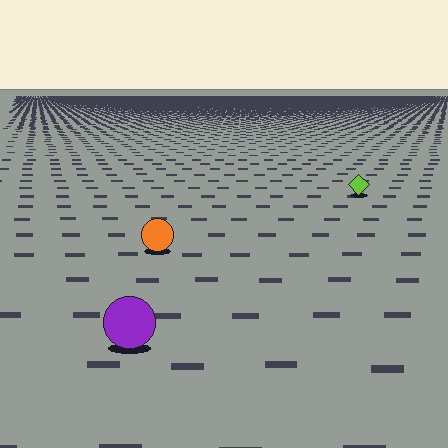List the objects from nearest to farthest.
From nearest to farthest: the purple circle, the orange circle, the lime diamond.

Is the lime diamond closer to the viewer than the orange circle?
No. The orange circle is closer — you can tell from the texture gradient: the ground texture is coarser near it.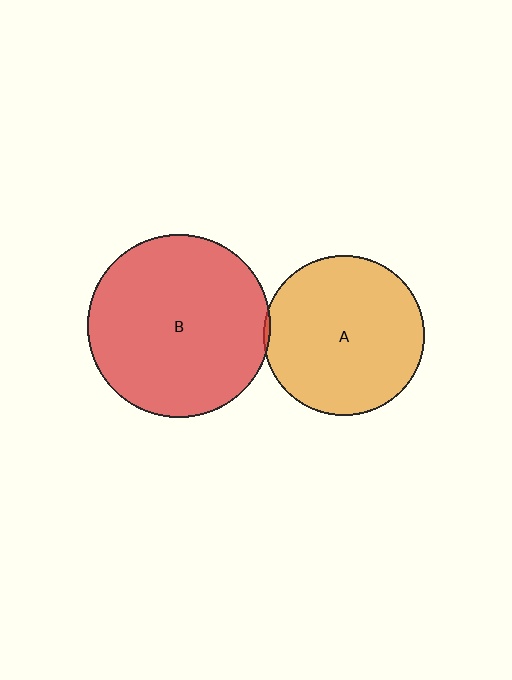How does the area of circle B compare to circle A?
Approximately 1.3 times.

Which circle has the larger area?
Circle B (red).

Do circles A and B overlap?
Yes.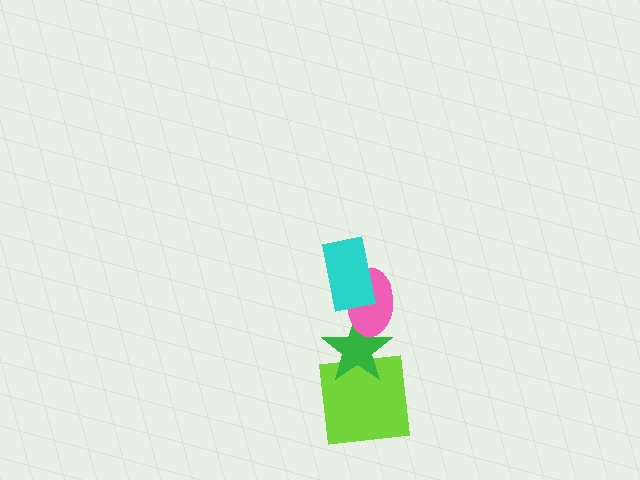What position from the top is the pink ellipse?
The pink ellipse is 2nd from the top.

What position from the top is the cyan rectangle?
The cyan rectangle is 1st from the top.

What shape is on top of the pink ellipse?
The cyan rectangle is on top of the pink ellipse.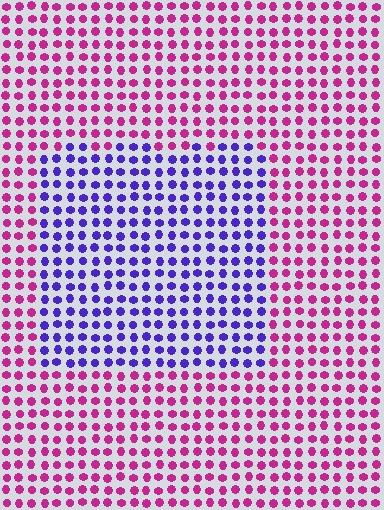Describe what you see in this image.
The image is filled with small magenta elements in a uniform arrangement. A rectangle-shaped region is visible where the elements are tinted to a slightly different hue, forming a subtle color boundary.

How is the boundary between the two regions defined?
The boundary is defined purely by a slight shift in hue (about 66 degrees). Spacing, size, and orientation are identical on both sides.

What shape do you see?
I see a rectangle.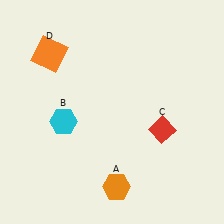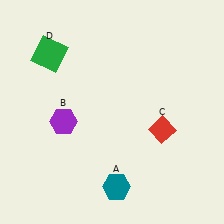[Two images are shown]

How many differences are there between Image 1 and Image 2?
There are 3 differences between the two images.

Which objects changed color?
A changed from orange to teal. B changed from cyan to purple. D changed from orange to green.